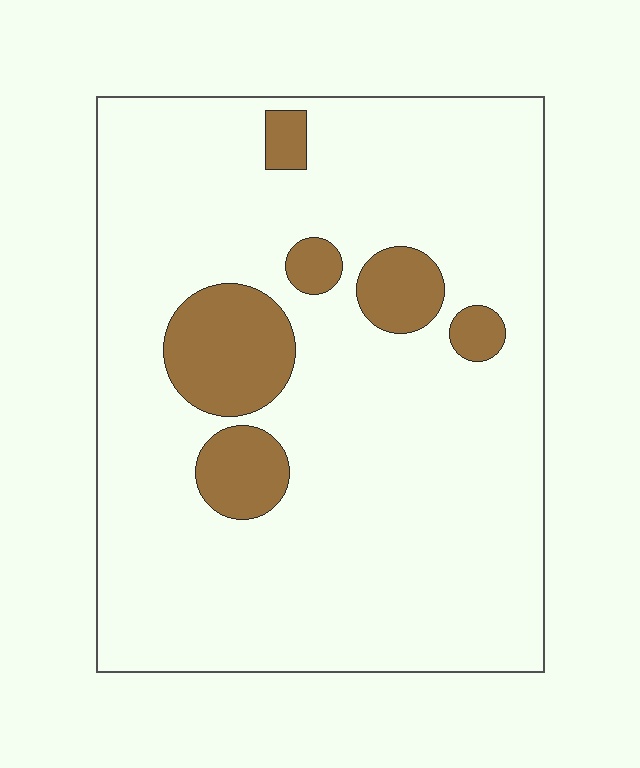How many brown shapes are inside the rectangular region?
6.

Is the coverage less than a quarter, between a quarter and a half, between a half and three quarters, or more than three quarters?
Less than a quarter.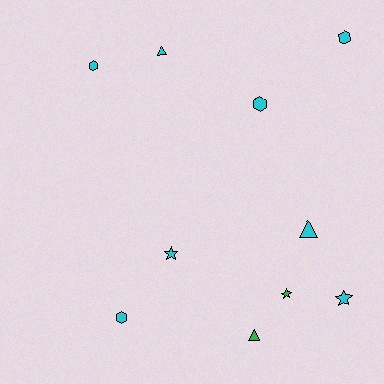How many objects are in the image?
There are 10 objects.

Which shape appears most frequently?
Hexagon, with 4 objects.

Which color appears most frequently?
Cyan, with 8 objects.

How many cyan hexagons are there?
There are 4 cyan hexagons.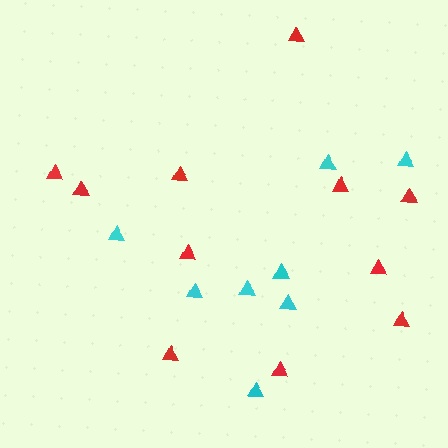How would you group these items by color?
There are 2 groups: one group of red triangles (11) and one group of cyan triangles (8).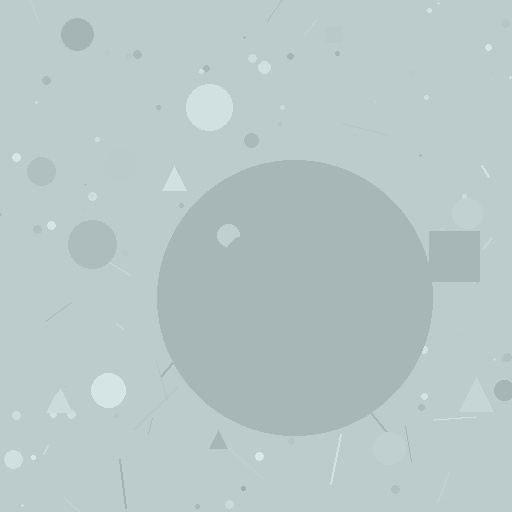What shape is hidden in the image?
A circle is hidden in the image.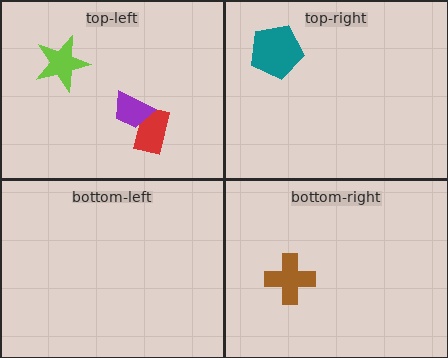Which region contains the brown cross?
The bottom-right region.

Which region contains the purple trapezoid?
The top-left region.